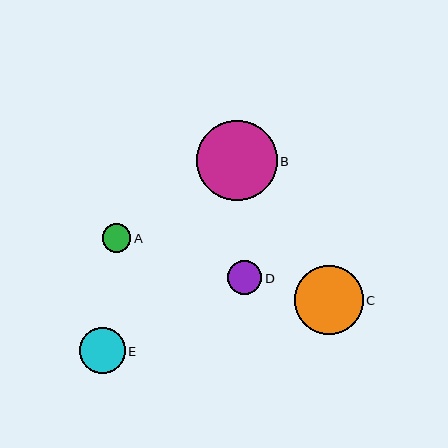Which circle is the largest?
Circle B is the largest with a size of approximately 80 pixels.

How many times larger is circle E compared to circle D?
Circle E is approximately 1.3 times the size of circle D.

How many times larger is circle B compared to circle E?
Circle B is approximately 1.8 times the size of circle E.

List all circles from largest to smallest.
From largest to smallest: B, C, E, D, A.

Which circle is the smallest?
Circle A is the smallest with a size of approximately 28 pixels.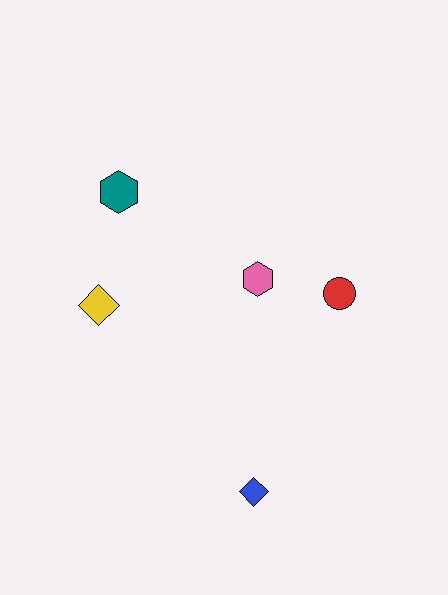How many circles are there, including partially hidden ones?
There is 1 circle.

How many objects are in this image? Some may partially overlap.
There are 5 objects.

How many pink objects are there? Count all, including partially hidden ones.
There is 1 pink object.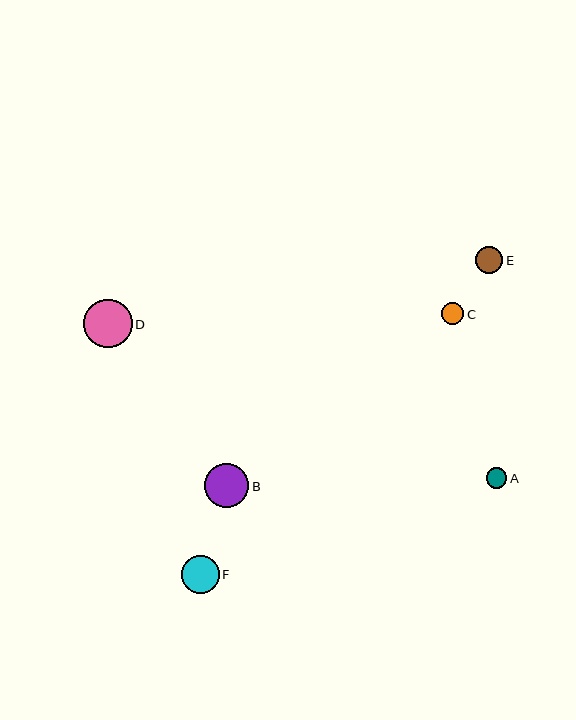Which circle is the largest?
Circle D is the largest with a size of approximately 48 pixels.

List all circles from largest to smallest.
From largest to smallest: D, B, F, E, C, A.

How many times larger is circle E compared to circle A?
Circle E is approximately 1.3 times the size of circle A.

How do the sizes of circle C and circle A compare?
Circle C and circle A are approximately the same size.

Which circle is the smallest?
Circle A is the smallest with a size of approximately 21 pixels.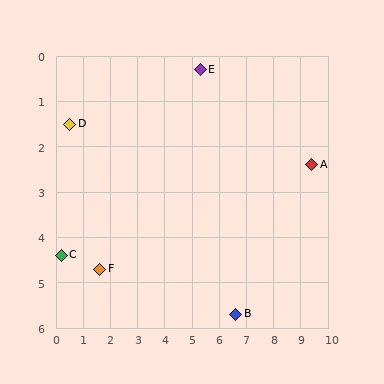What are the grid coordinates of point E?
Point E is at approximately (5.3, 0.3).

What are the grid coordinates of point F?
Point F is at approximately (1.6, 4.7).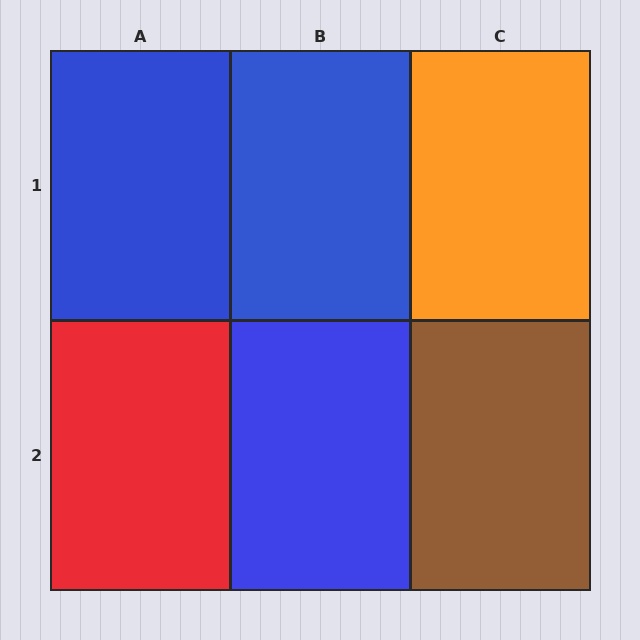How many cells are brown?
1 cell is brown.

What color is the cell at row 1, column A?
Blue.